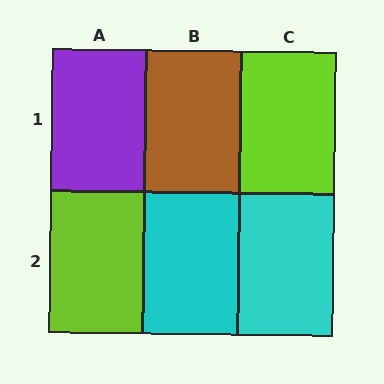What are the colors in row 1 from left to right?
Purple, brown, lime.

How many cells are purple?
1 cell is purple.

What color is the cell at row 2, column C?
Cyan.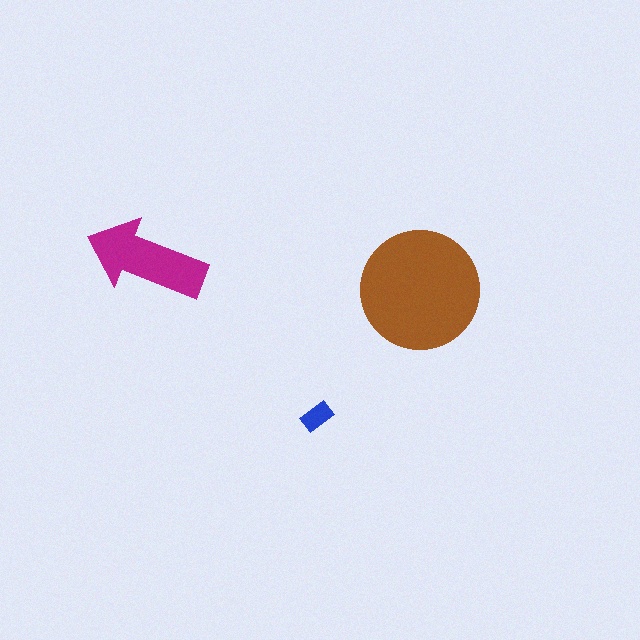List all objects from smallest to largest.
The blue rectangle, the magenta arrow, the brown circle.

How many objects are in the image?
There are 3 objects in the image.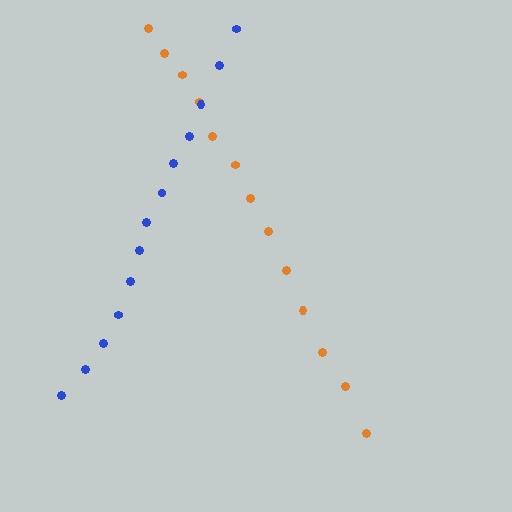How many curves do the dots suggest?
There are 2 distinct paths.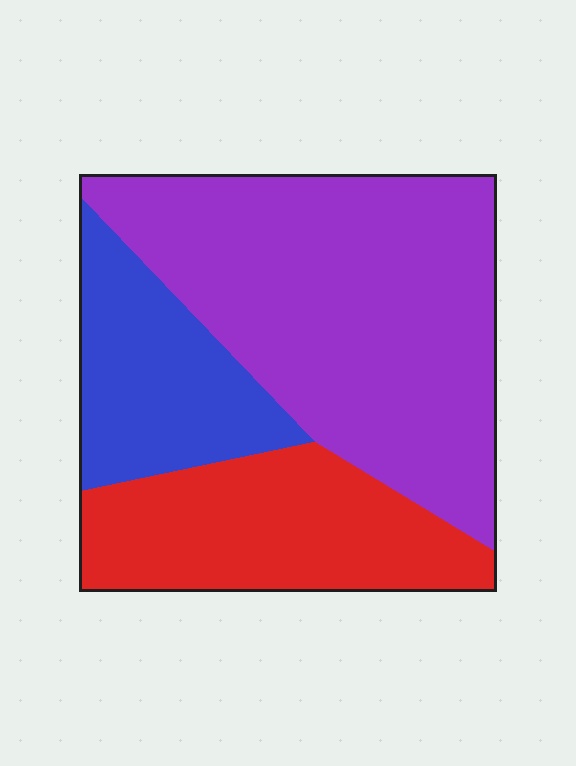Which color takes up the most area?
Purple, at roughly 55%.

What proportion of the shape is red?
Red takes up about one quarter (1/4) of the shape.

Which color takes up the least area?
Blue, at roughly 20%.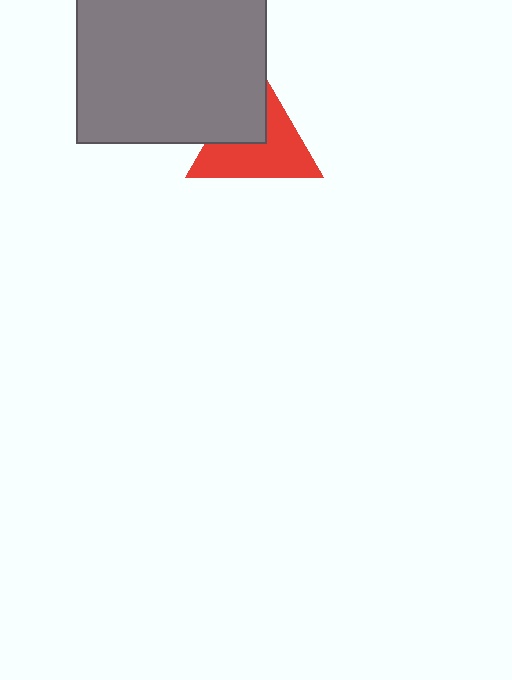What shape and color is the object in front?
The object in front is a gray square.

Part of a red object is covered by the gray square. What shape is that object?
It is a triangle.